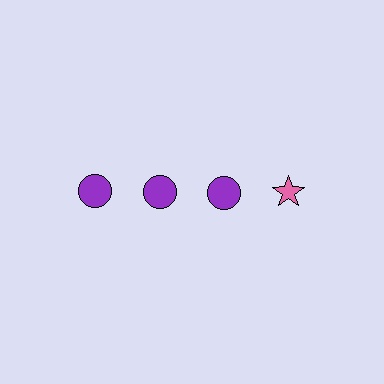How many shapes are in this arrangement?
There are 4 shapes arranged in a grid pattern.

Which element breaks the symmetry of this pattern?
The pink star in the top row, second from right column breaks the symmetry. All other shapes are purple circles.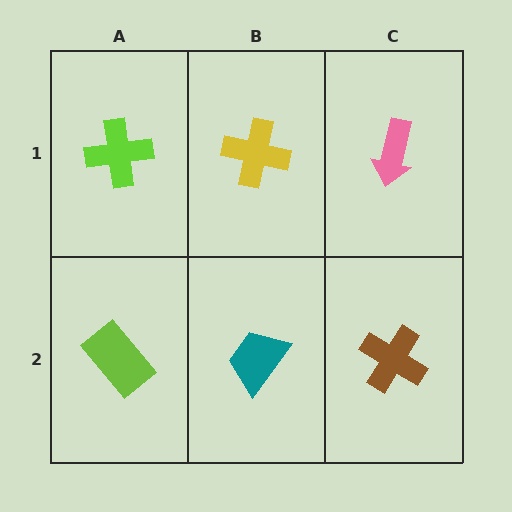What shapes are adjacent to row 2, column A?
A lime cross (row 1, column A), a teal trapezoid (row 2, column B).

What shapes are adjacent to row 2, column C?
A pink arrow (row 1, column C), a teal trapezoid (row 2, column B).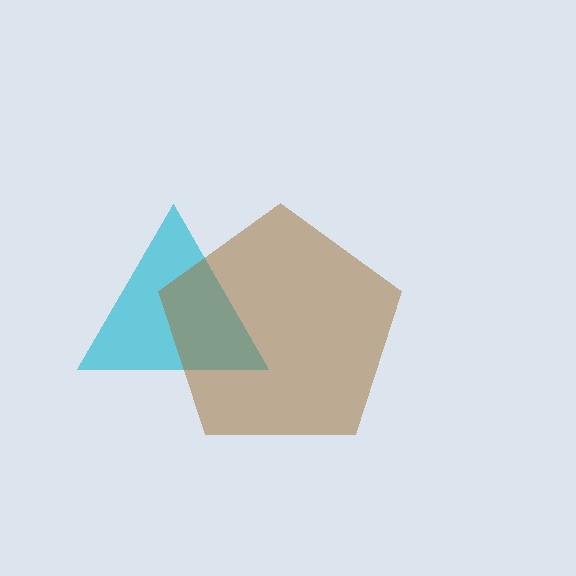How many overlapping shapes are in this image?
There are 2 overlapping shapes in the image.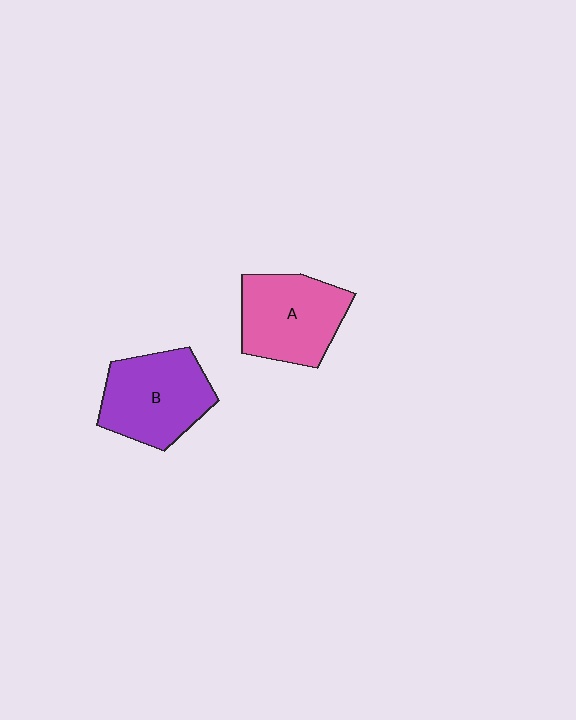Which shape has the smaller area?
Shape A (pink).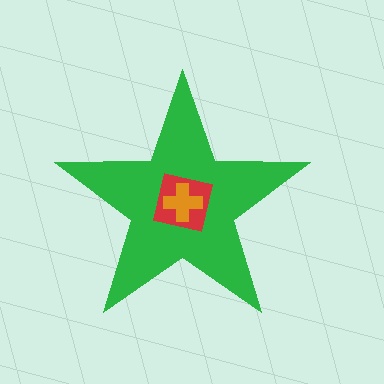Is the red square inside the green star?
Yes.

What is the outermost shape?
The green star.